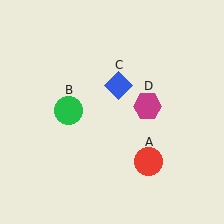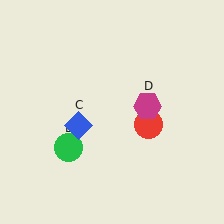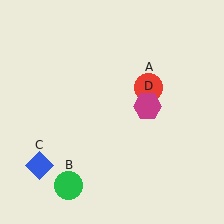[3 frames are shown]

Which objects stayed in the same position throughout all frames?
Magenta hexagon (object D) remained stationary.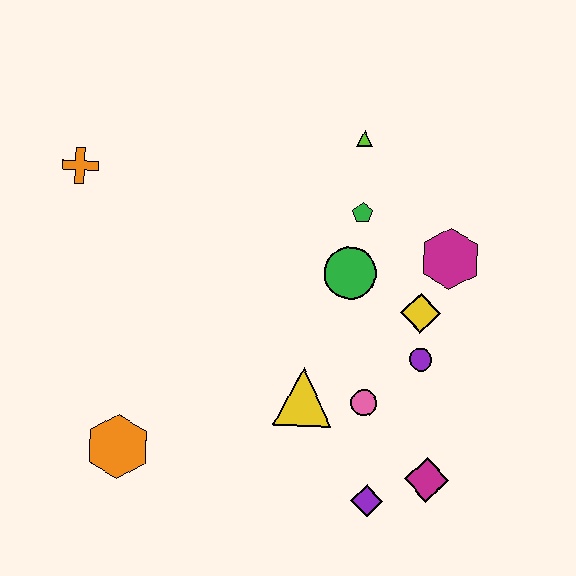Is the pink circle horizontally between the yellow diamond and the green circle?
Yes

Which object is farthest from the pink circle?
The orange cross is farthest from the pink circle.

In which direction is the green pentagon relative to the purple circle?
The green pentagon is above the purple circle.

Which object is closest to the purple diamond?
The magenta diamond is closest to the purple diamond.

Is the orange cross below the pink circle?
No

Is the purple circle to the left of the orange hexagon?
No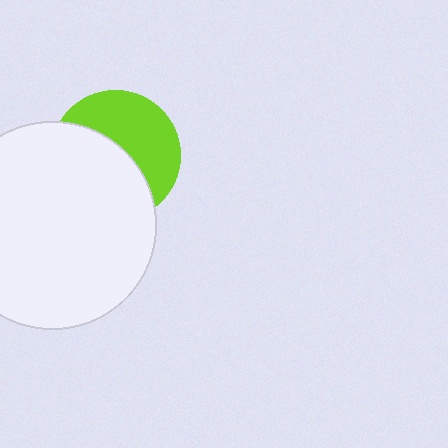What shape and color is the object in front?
The object in front is a white circle.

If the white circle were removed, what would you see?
You would see the complete lime circle.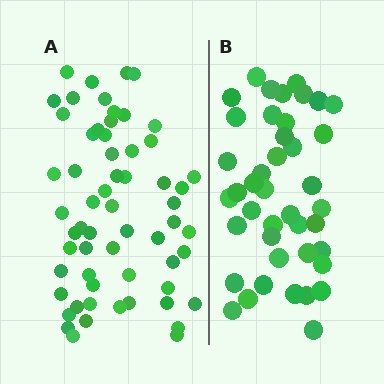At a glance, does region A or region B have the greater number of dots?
Region A (the left region) has more dots.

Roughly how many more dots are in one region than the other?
Region A has approximately 20 more dots than region B.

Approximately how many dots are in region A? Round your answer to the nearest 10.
About 60 dots.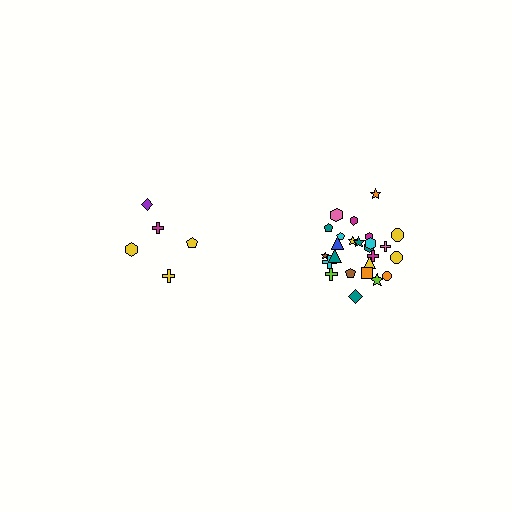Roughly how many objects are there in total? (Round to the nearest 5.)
Roughly 30 objects in total.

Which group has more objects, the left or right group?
The right group.